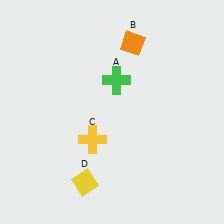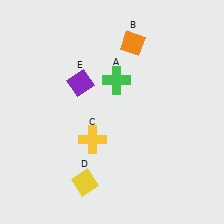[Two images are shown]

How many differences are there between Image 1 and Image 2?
There is 1 difference between the two images.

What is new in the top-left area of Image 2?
A purple diamond (E) was added in the top-left area of Image 2.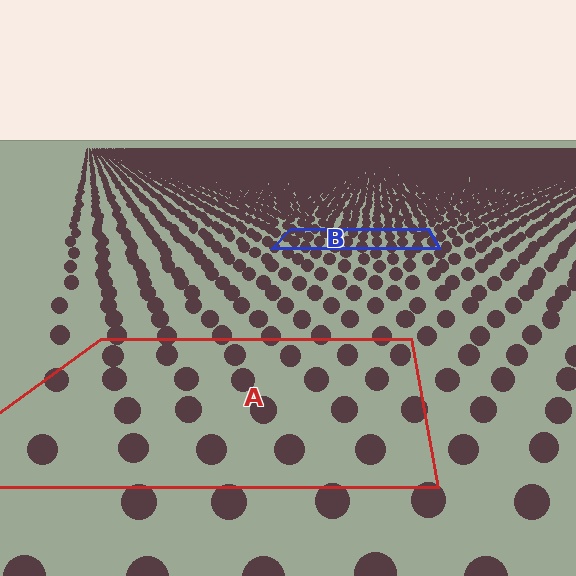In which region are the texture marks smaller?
The texture marks are smaller in region B, because it is farther away.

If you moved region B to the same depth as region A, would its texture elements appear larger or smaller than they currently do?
They would appear larger. At a closer depth, the same texture elements are projected at a bigger on-screen size.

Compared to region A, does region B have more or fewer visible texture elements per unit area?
Region B has more texture elements per unit area — they are packed more densely because it is farther away.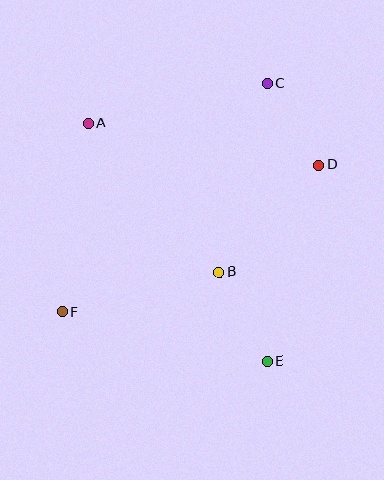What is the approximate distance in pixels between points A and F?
The distance between A and F is approximately 190 pixels.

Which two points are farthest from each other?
Points C and F are farthest from each other.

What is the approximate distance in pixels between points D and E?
The distance between D and E is approximately 203 pixels.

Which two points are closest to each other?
Points C and D are closest to each other.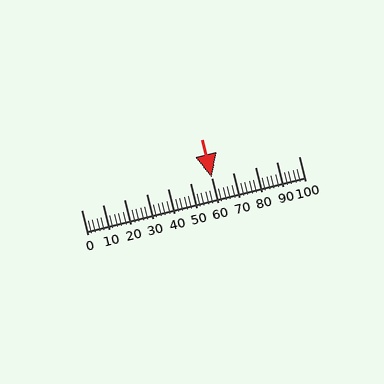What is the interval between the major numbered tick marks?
The major tick marks are spaced 10 units apart.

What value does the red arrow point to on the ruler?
The red arrow points to approximately 60.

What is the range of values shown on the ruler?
The ruler shows values from 0 to 100.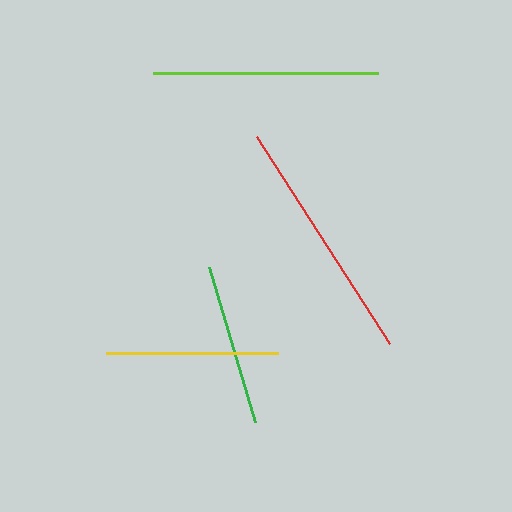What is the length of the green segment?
The green segment is approximately 162 pixels long.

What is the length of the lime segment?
The lime segment is approximately 225 pixels long.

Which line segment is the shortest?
The green line is the shortest at approximately 162 pixels.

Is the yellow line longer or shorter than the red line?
The red line is longer than the yellow line.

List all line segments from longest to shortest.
From longest to shortest: red, lime, yellow, green.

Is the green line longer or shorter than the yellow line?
The yellow line is longer than the green line.